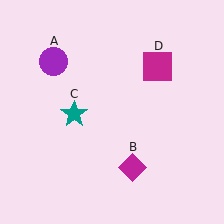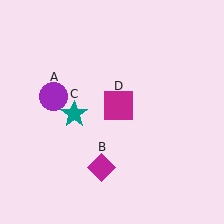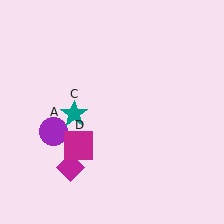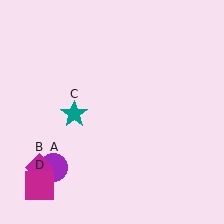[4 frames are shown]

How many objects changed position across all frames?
3 objects changed position: purple circle (object A), magenta diamond (object B), magenta square (object D).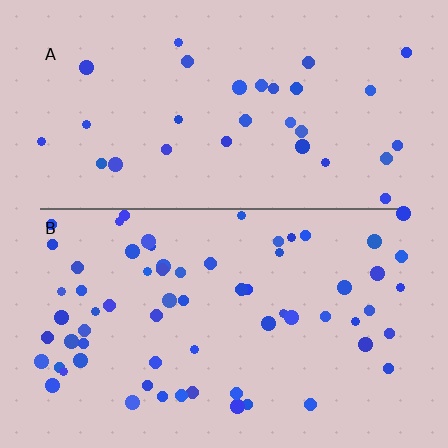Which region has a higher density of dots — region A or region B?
B (the bottom).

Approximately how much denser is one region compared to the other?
Approximately 2.0× — region B over region A.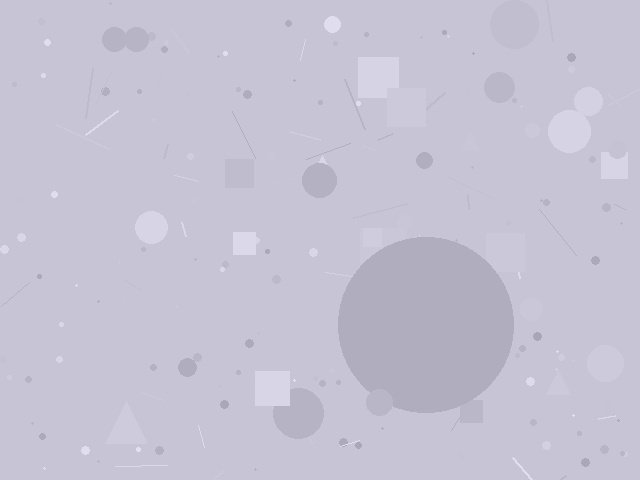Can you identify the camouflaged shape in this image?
The camouflaged shape is a circle.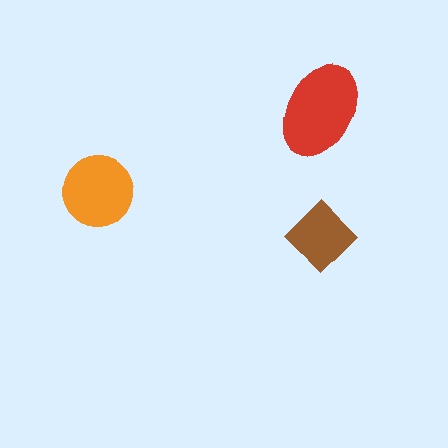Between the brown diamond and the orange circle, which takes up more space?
The orange circle.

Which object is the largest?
The red ellipse.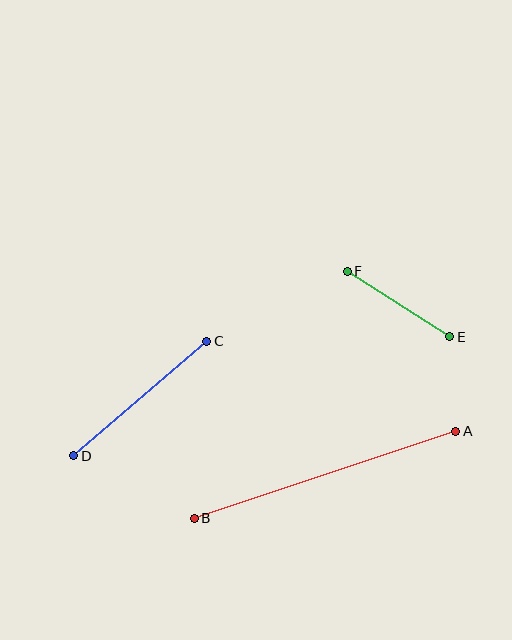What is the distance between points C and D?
The distance is approximately 176 pixels.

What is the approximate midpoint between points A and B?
The midpoint is at approximately (325, 475) pixels.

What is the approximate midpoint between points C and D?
The midpoint is at approximately (140, 398) pixels.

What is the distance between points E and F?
The distance is approximately 121 pixels.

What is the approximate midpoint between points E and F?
The midpoint is at approximately (398, 304) pixels.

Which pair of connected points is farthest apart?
Points A and B are farthest apart.